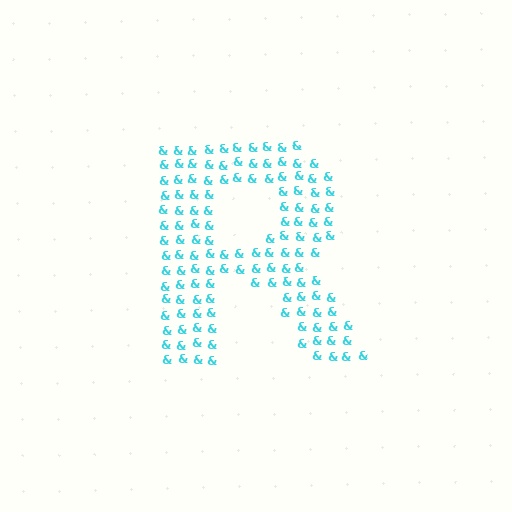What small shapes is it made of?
It is made of small ampersands.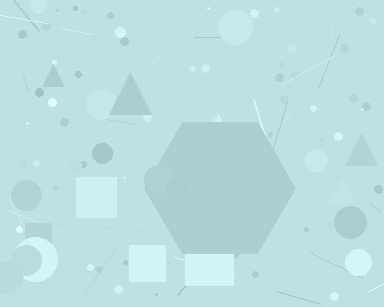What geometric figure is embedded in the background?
A hexagon is embedded in the background.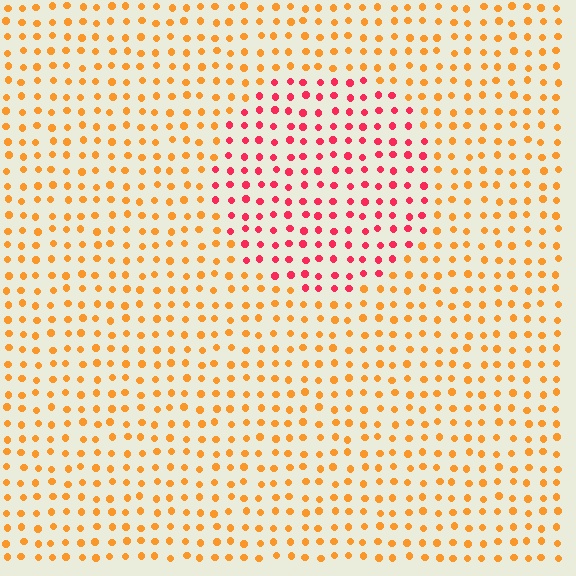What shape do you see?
I see a circle.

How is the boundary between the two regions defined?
The boundary is defined purely by a slight shift in hue (about 45 degrees). Spacing, size, and orientation are identical on both sides.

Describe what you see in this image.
The image is filled with small orange elements in a uniform arrangement. A circle-shaped region is visible where the elements are tinted to a slightly different hue, forming a subtle color boundary.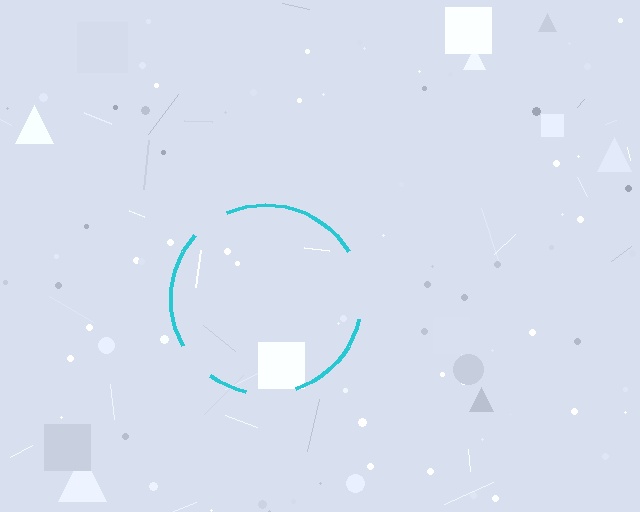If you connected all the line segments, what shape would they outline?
They would outline a circle.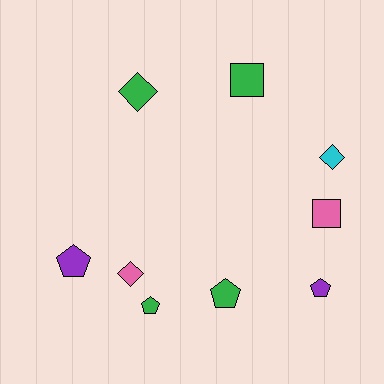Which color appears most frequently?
Green, with 4 objects.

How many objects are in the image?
There are 9 objects.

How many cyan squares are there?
There are no cyan squares.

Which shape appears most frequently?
Pentagon, with 4 objects.